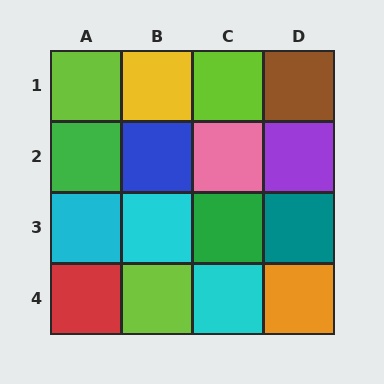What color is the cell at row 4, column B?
Lime.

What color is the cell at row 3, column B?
Cyan.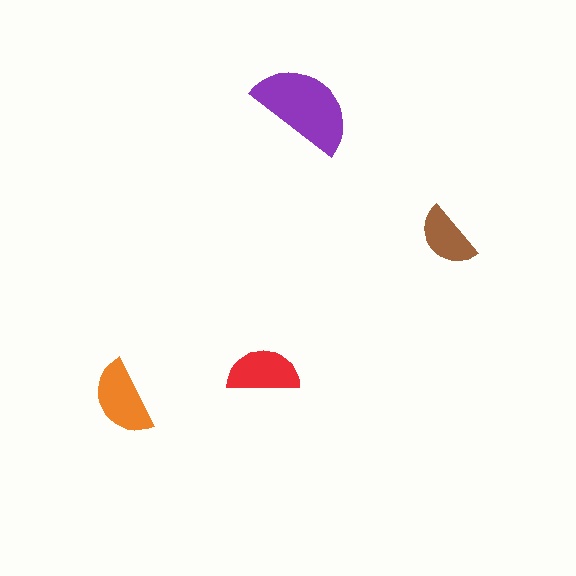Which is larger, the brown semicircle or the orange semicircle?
The orange one.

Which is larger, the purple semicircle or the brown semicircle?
The purple one.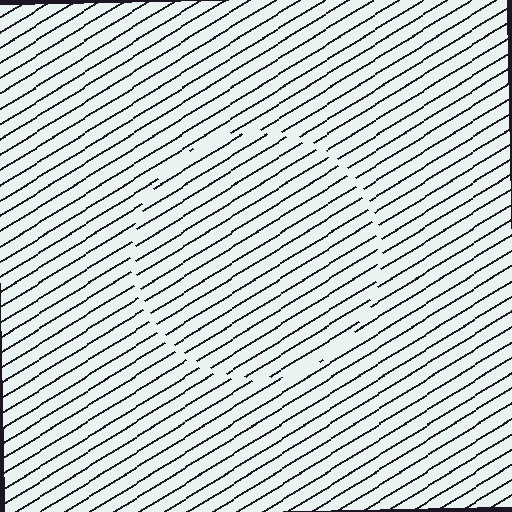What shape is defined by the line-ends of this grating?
An illusory circle. The interior of the shape contains the same grating, shifted by half a period — the contour is defined by the phase discontinuity where line-ends from the inner and outer gratings abut.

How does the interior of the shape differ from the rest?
The interior of the shape contains the same grating, shifted by half a period — the contour is defined by the phase discontinuity where line-ends from the inner and outer gratings abut.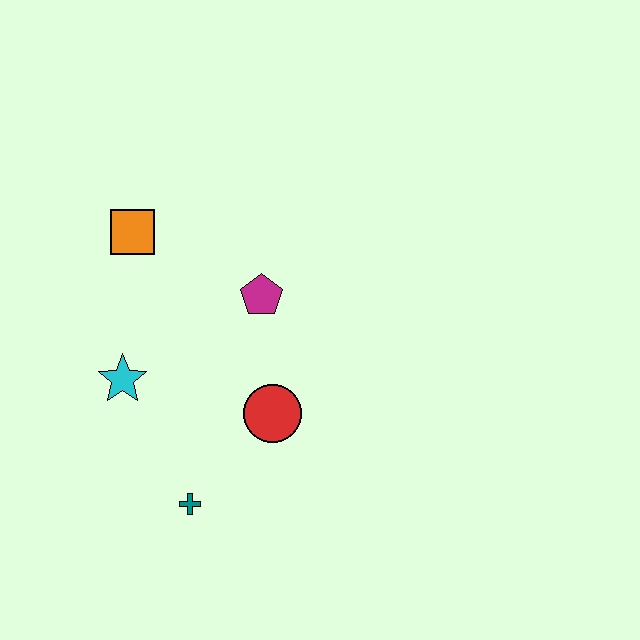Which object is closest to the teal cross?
The red circle is closest to the teal cross.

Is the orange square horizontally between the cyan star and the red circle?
Yes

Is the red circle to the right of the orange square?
Yes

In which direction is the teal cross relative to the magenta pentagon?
The teal cross is below the magenta pentagon.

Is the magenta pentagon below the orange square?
Yes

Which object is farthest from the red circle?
The orange square is farthest from the red circle.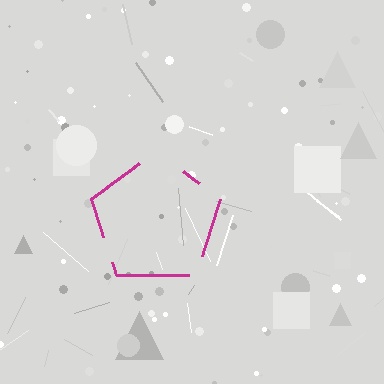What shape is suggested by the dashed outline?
The dashed outline suggests a pentagon.